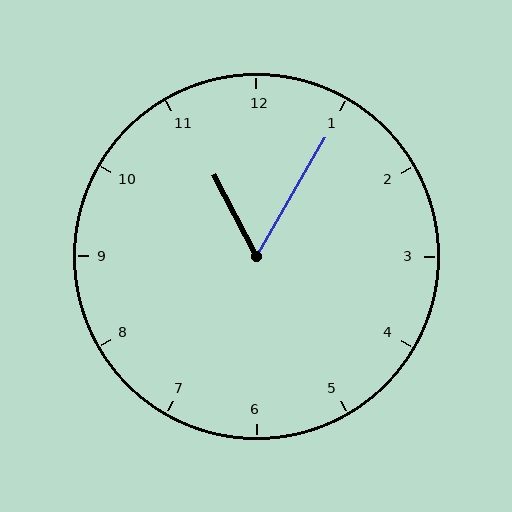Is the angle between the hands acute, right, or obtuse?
It is acute.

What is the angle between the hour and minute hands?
Approximately 58 degrees.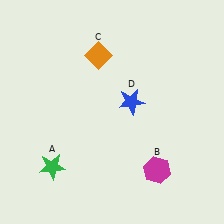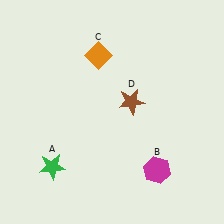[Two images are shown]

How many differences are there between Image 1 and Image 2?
There is 1 difference between the two images.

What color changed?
The star (D) changed from blue in Image 1 to brown in Image 2.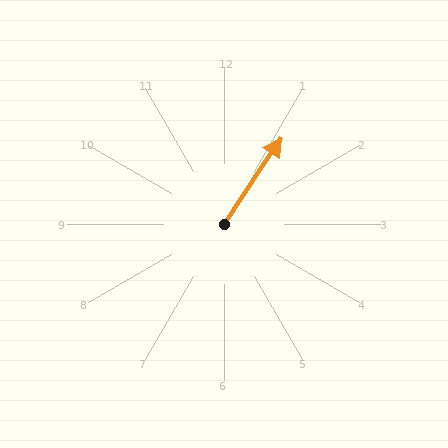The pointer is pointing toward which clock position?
Roughly 1 o'clock.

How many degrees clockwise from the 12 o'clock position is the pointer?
Approximately 34 degrees.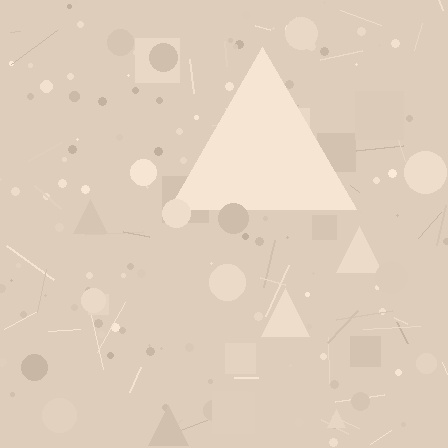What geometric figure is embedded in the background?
A triangle is embedded in the background.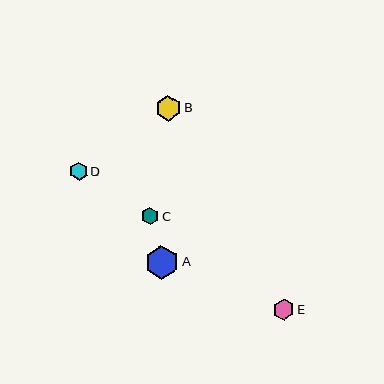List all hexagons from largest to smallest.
From largest to smallest: A, B, E, D, C.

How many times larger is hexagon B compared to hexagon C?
Hexagon B is approximately 1.5 times the size of hexagon C.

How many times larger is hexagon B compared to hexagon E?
Hexagon B is approximately 1.2 times the size of hexagon E.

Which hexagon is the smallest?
Hexagon C is the smallest with a size of approximately 17 pixels.